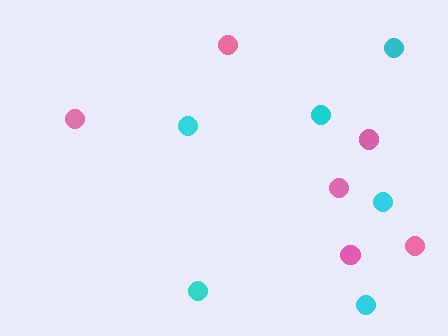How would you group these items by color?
There are 2 groups: one group of cyan circles (6) and one group of pink circles (6).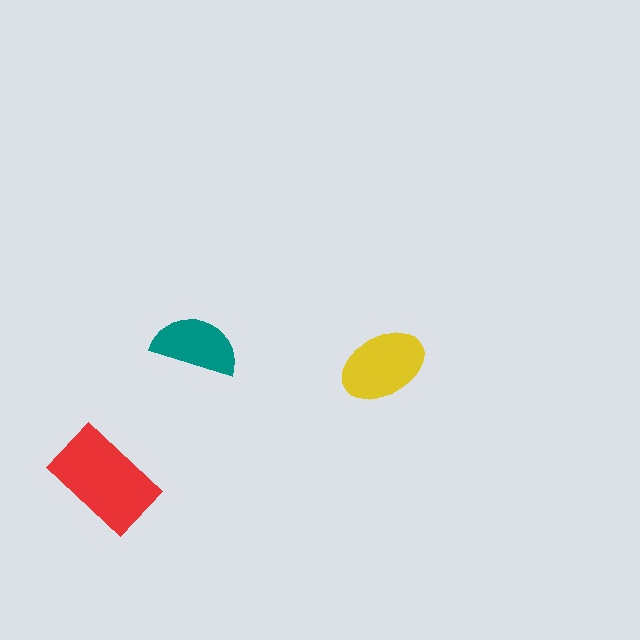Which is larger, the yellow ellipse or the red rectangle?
The red rectangle.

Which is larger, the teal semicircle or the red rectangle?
The red rectangle.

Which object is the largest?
The red rectangle.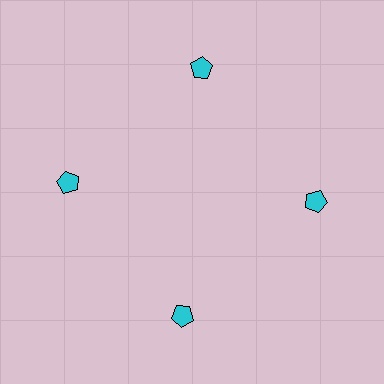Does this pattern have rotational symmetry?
Yes, this pattern has 4-fold rotational symmetry. It looks the same after rotating 90 degrees around the center.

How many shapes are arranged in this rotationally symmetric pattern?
There are 4 shapes, arranged in 4 groups of 1.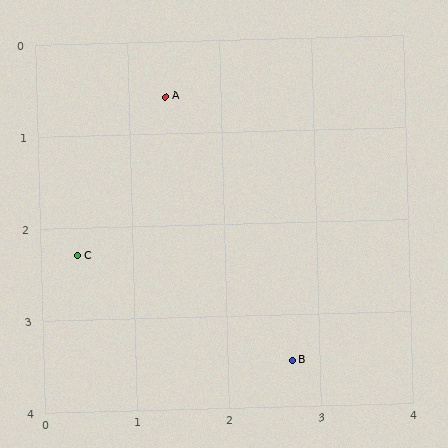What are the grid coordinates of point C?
Point C is at approximately (0.4, 2.3).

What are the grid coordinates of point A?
Point A is at approximately (1.4, 0.6).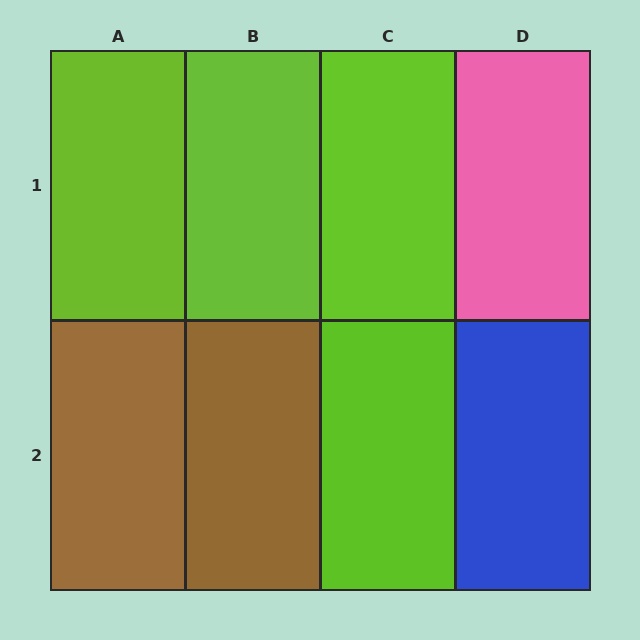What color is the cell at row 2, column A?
Brown.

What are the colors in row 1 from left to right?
Lime, lime, lime, pink.